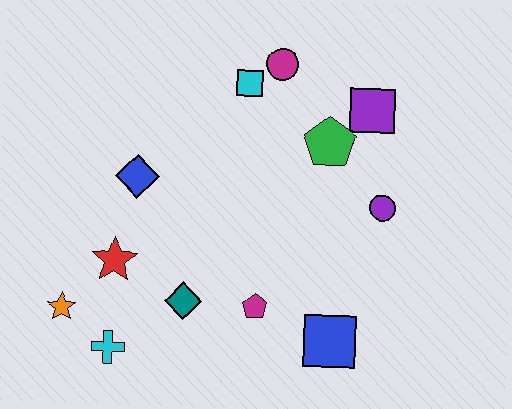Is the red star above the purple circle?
No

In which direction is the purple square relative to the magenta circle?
The purple square is to the right of the magenta circle.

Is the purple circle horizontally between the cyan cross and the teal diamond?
No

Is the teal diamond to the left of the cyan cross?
No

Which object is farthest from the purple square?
The orange star is farthest from the purple square.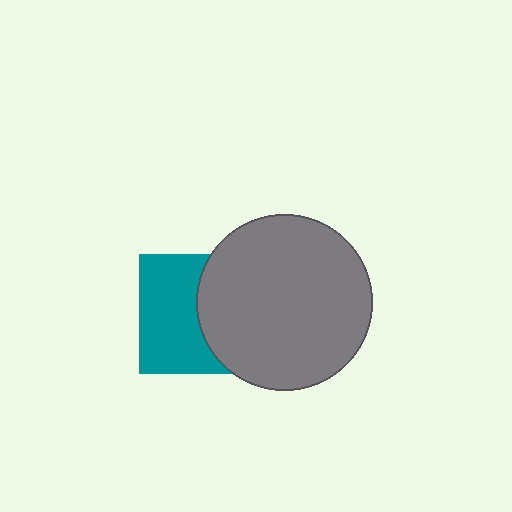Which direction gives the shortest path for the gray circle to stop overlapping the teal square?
Moving right gives the shortest separation.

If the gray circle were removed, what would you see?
You would see the complete teal square.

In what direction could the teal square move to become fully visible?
The teal square could move left. That would shift it out from behind the gray circle entirely.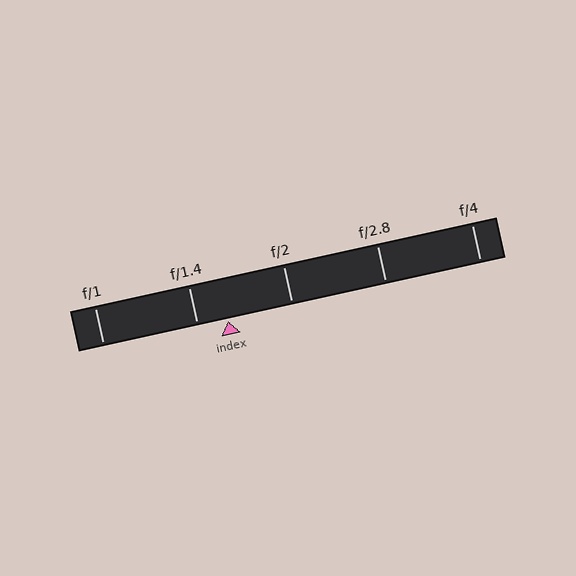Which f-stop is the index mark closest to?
The index mark is closest to f/1.4.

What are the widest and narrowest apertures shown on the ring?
The widest aperture shown is f/1 and the narrowest is f/4.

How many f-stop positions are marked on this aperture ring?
There are 5 f-stop positions marked.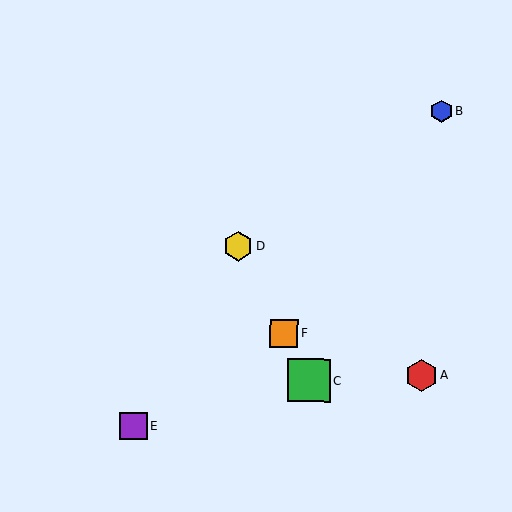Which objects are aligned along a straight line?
Objects C, D, F are aligned along a straight line.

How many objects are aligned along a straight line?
3 objects (C, D, F) are aligned along a straight line.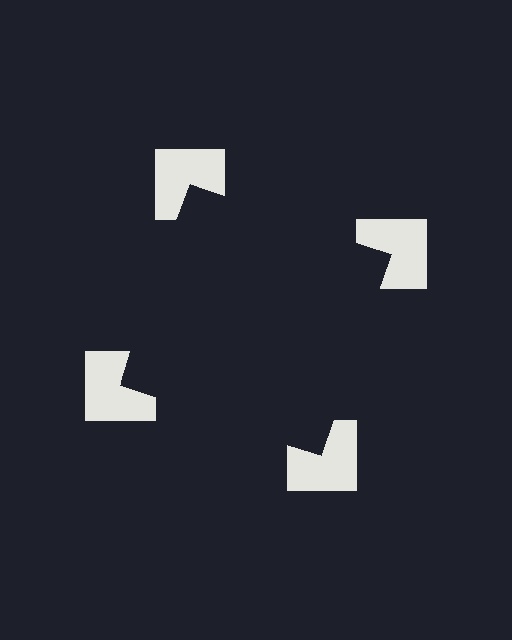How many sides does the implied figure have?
4 sides.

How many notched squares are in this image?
There are 4 — one at each vertex of the illusory square.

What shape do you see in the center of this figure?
An illusory square — its edges are inferred from the aligned wedge cuts in the notched squares, not physically drawn.